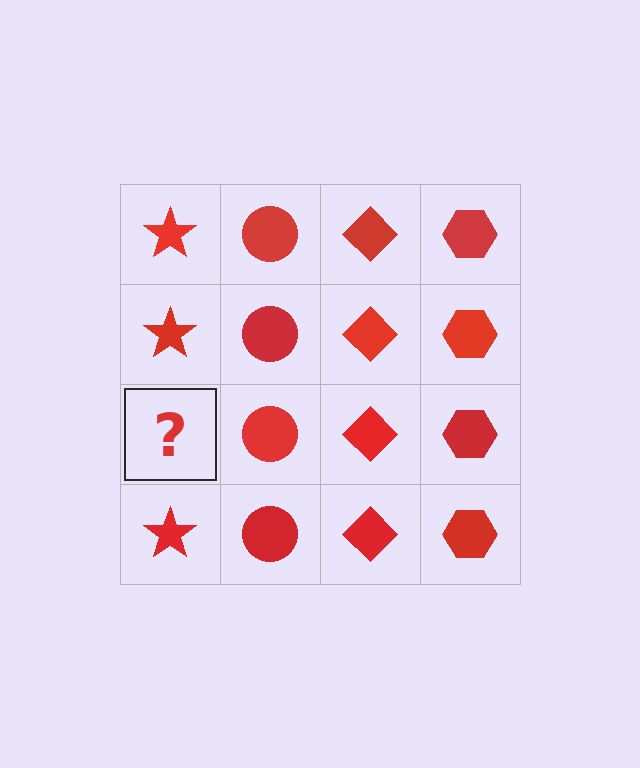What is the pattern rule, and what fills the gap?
The rule is that each column has a consistent shape. The gap should be filled with a red star.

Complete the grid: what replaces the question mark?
The question mark should be replaced with a red star.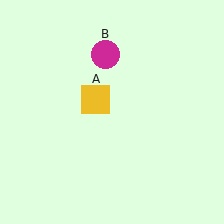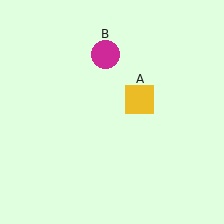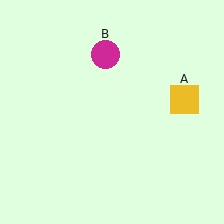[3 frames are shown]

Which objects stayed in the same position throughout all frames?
Magenta circle (object B) remained stationary.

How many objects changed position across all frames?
1 object changed position: yellow square (object A).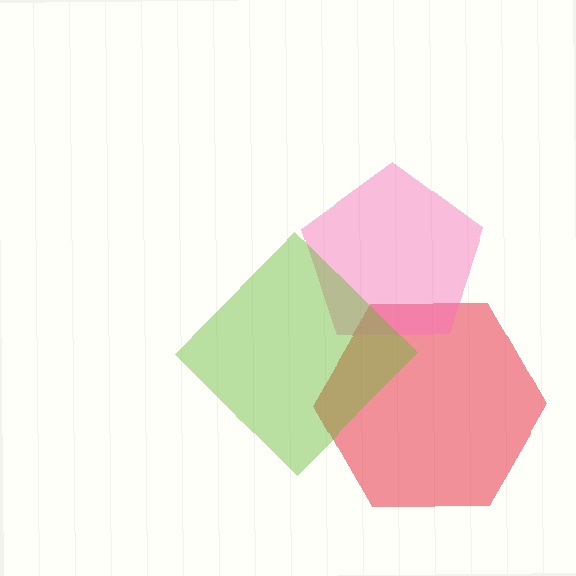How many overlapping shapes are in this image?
There are 3 overlapping shapes in the image.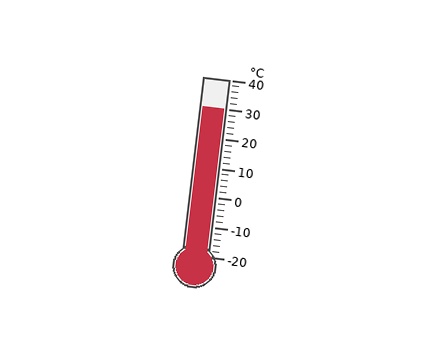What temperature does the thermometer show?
The thermometer shows approximately 30°C.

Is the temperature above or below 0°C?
The temperature is above 0°C.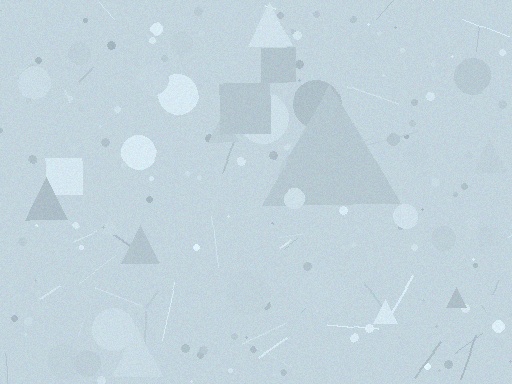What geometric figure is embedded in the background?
A triangle is embedded in the background.